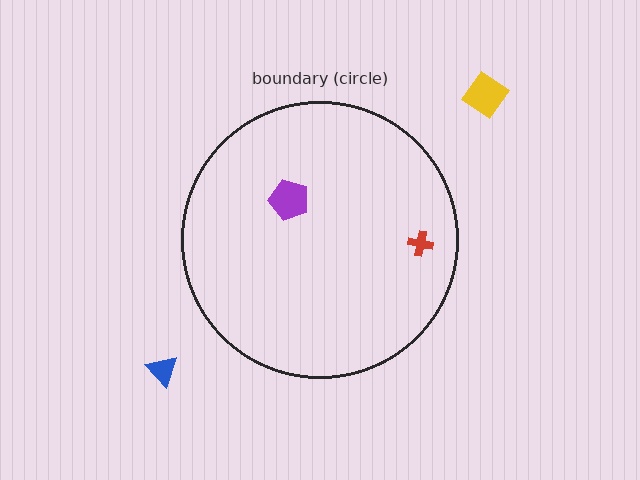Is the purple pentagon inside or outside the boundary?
Inside.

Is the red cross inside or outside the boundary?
Inside.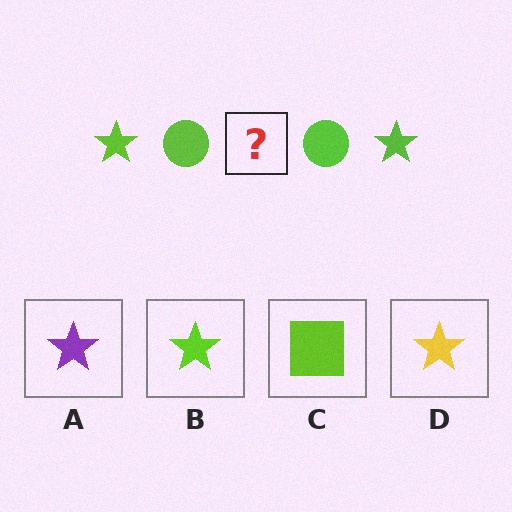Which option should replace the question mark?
Option B.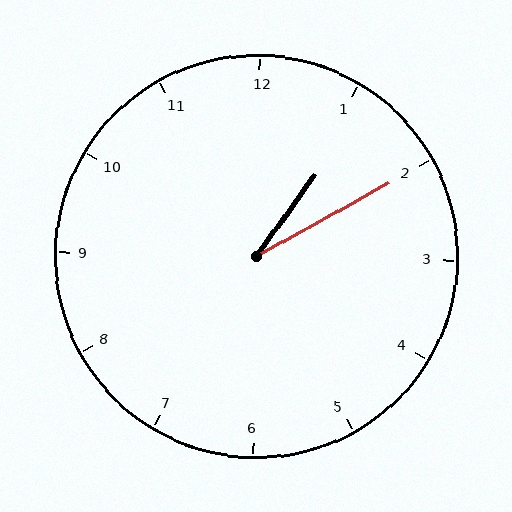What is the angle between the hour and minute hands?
Approximately 25 degrees.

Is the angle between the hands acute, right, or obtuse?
It is acute.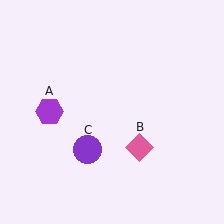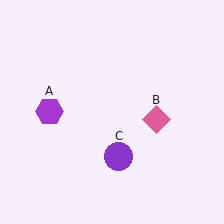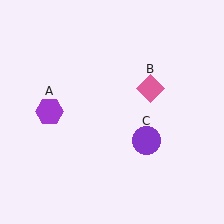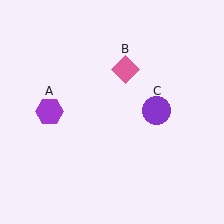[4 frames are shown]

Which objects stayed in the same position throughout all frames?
Purple hexagon (object A) remained stationary.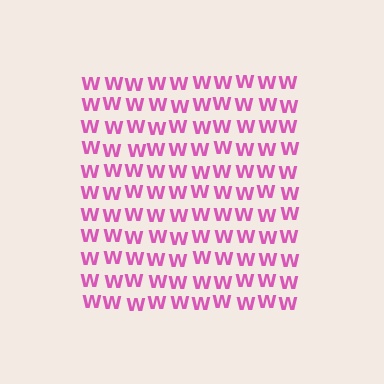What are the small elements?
The small elements are letter W's.